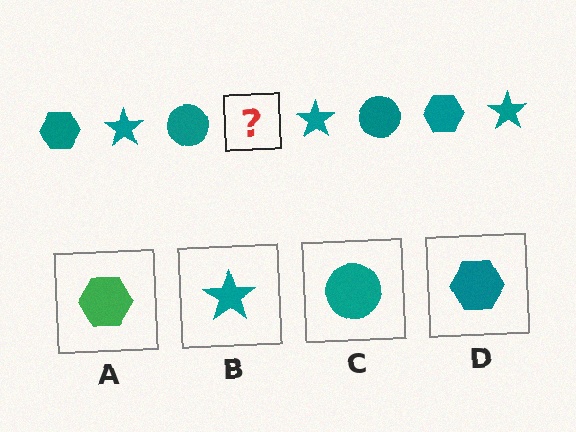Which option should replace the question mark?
Option D.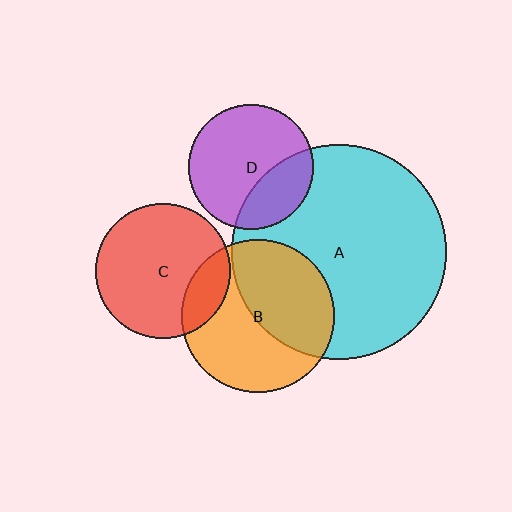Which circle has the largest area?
Circle A (cyan).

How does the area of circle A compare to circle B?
Approximately 2.0 times.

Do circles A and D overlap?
Yes.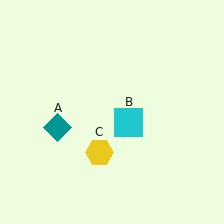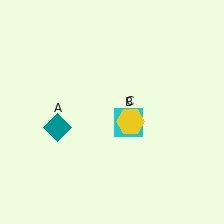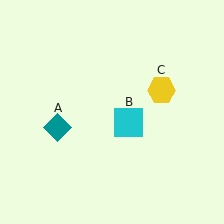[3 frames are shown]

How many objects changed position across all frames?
1 object changed position: yellow hexagon (object C).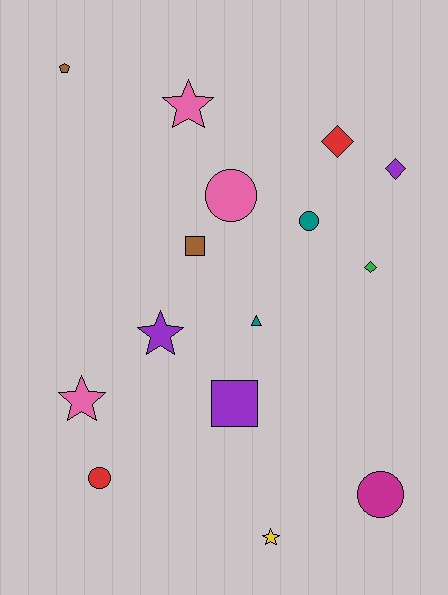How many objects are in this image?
There are 15 objects.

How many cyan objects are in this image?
There are no cyan objects.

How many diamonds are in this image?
There are 3 diamonds.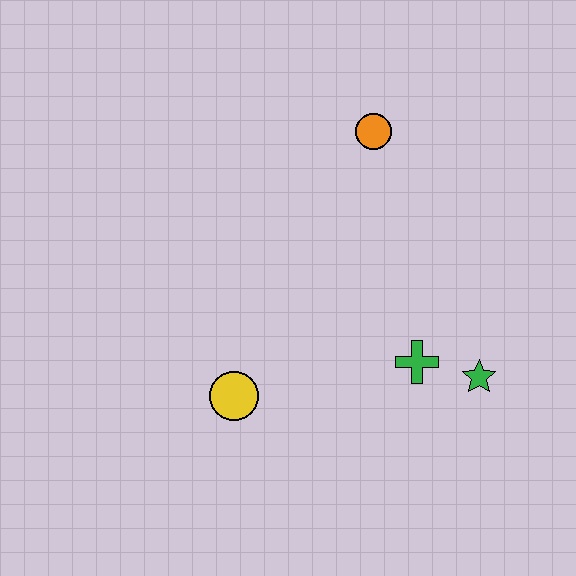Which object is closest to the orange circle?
The green cross is closest to the orange circle.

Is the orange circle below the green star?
No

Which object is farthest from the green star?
The orange circle is farthest from the green star.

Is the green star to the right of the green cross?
Yes